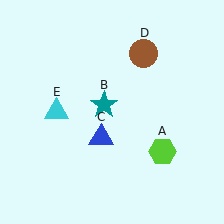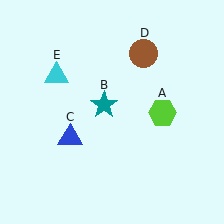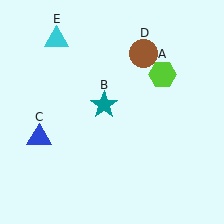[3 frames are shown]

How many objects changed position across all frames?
3 objects changed position: lime hexagon (object A), blue triangle (object C), cyan triangle (object E).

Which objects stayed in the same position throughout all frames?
Teal star (object B) and brown circle (object D) remained stationary.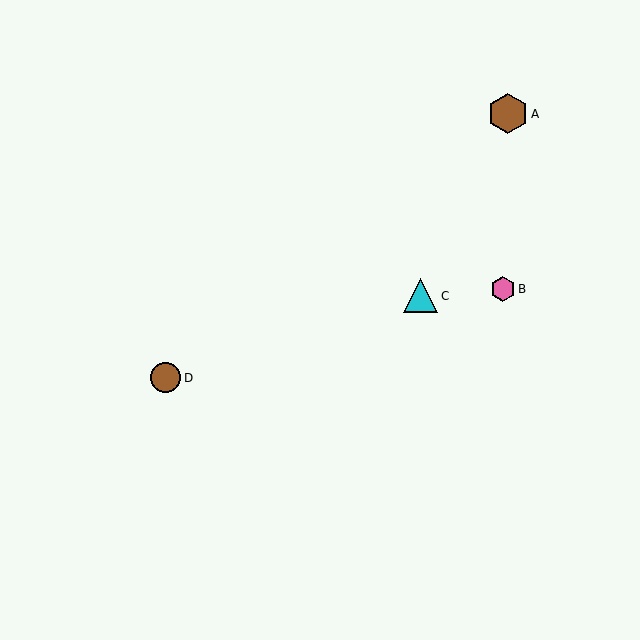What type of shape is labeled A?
Shape A is a brown hexagon.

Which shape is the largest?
The brown hexagon (labeled A) is the largest.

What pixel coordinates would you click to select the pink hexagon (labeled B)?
Click at (503, 289) to select the pink hexagon B.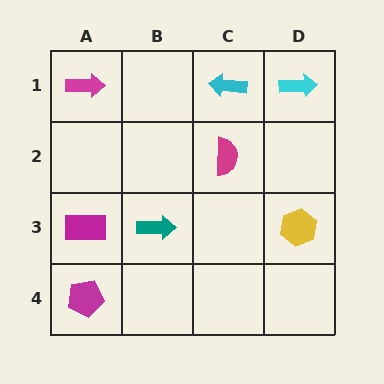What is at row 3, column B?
A teal arrow.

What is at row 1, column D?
A cyan arrow.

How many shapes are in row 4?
1 shape.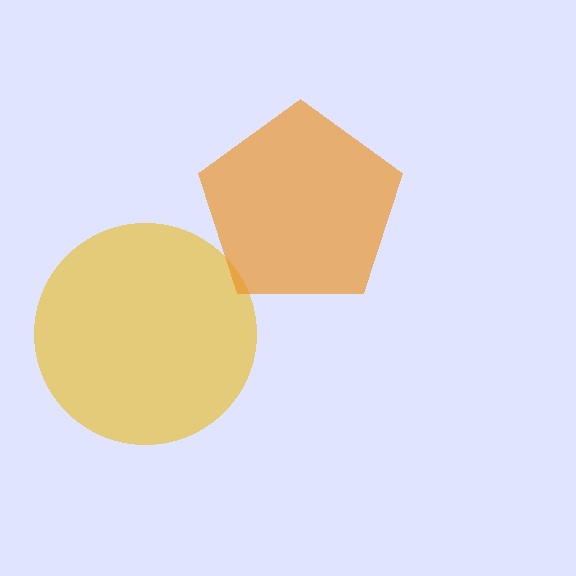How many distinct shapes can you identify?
There are 2 distinct shapes: a yellow circle, an orange pentagon.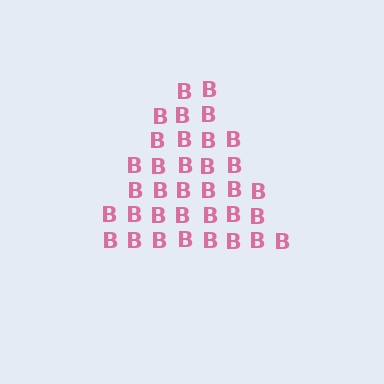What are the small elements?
The small elements are letter B's.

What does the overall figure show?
The overall figure shows a triangle.